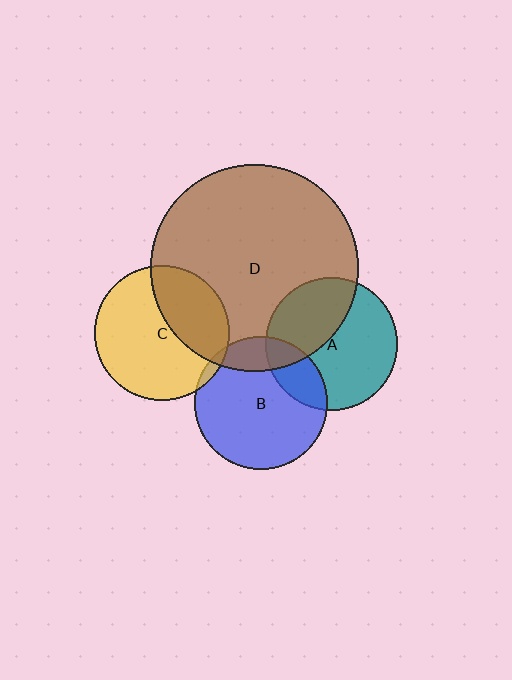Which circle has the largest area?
Circle D (brown).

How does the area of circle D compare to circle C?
Approximately 2.4 times.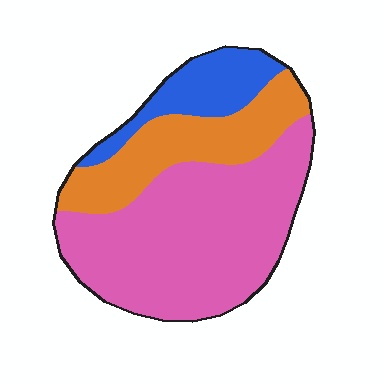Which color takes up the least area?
Blue, at roughly 15%.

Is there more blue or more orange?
Orange.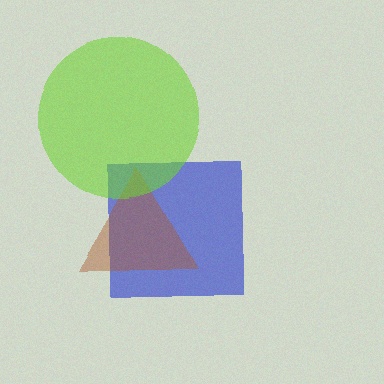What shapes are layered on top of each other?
The layered shapes are: a blue square, a brown triangle, a lime circle.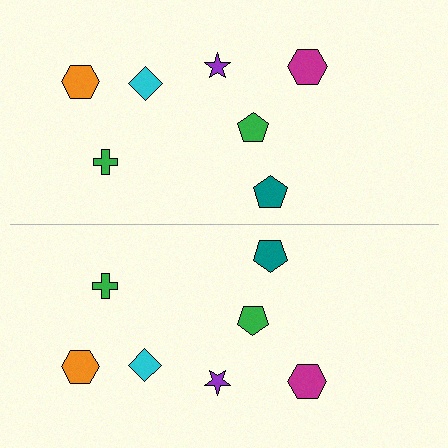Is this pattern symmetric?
Yes, this pattern has bilateral (reflection) symmetry.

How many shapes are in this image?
There are 14 shapes in this image.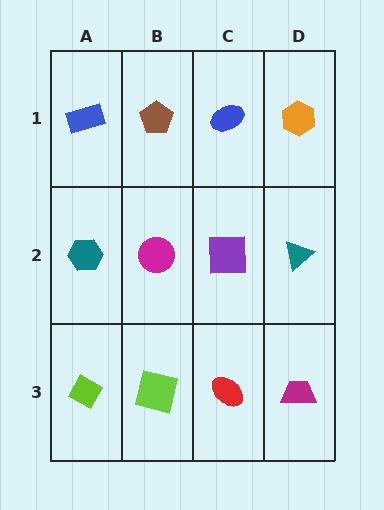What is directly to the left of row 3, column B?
A lime diamond.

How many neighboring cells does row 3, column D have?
2.